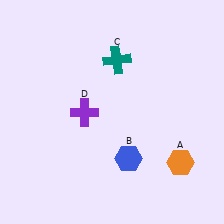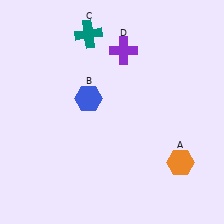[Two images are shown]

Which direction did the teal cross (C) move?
The teal cross (C) moved left.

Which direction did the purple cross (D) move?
The purple cross (D) moved up.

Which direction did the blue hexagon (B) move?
The blue hexagon (B) moved up.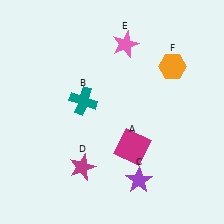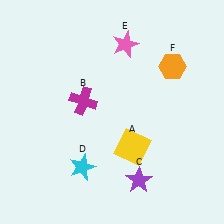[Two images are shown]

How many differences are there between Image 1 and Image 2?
There are 3 differences between the two images.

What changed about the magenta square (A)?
In Image 1, A is magenta. In Image 2, it changed to yellow.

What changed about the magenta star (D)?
In Image 1, D is magenta. In Image 2, it changed to cyan.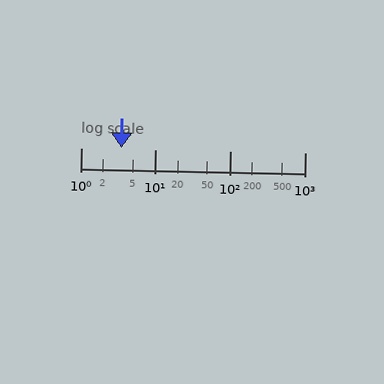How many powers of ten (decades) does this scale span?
The scale spans 3 decades, from 1 to 1000.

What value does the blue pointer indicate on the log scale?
The pointer indicates approximately 3.5.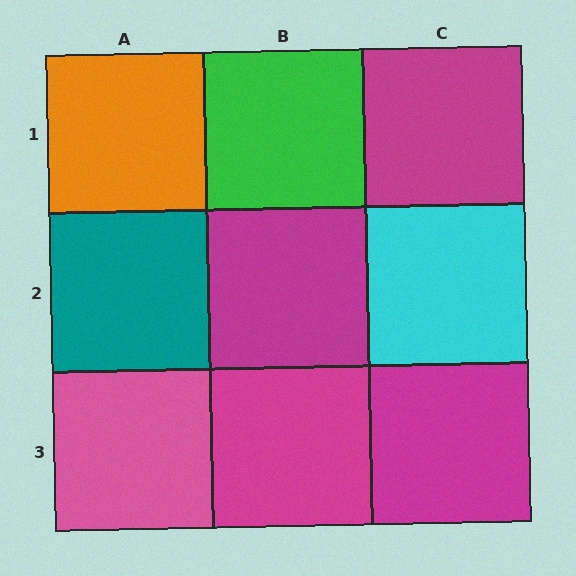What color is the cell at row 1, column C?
Magenta.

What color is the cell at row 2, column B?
Magenta.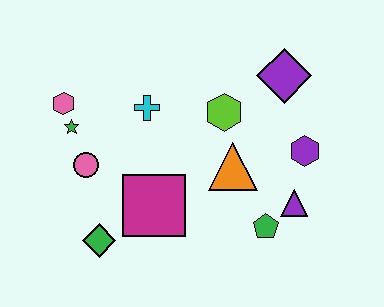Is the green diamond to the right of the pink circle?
Yes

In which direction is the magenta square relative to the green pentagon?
The magenta square is to the left of the green pentagon.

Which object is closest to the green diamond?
The magenta square is closest to the green diamond.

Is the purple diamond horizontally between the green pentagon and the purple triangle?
Yes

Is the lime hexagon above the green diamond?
Yes